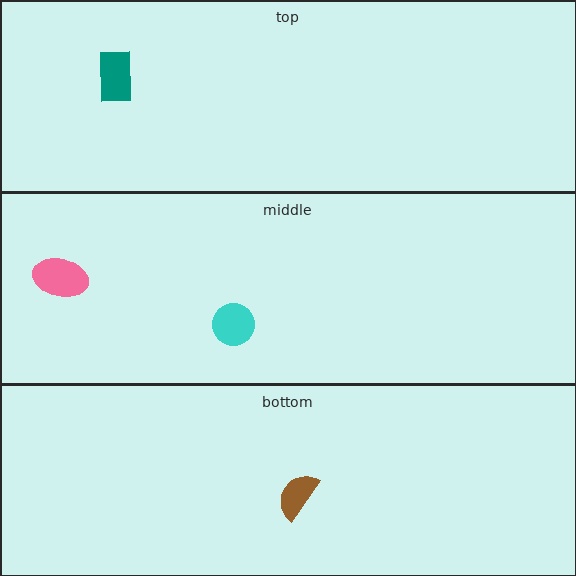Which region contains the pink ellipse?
The middle region.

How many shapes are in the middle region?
2.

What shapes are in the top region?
The teal rectangle.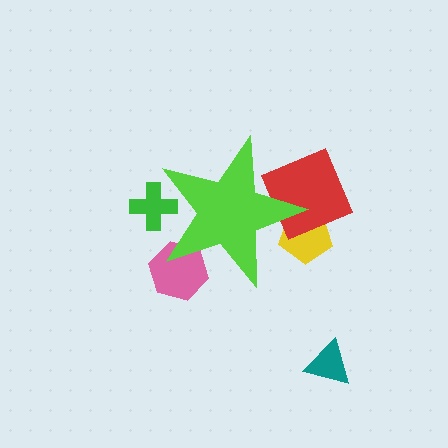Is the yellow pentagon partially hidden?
Yes, the yellow pentagon is partially hidden behind the lime star.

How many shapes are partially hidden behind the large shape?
4 shapes are partially hidden.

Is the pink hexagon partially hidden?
Yes, the pink hexagon is partially hidden behind the lime star.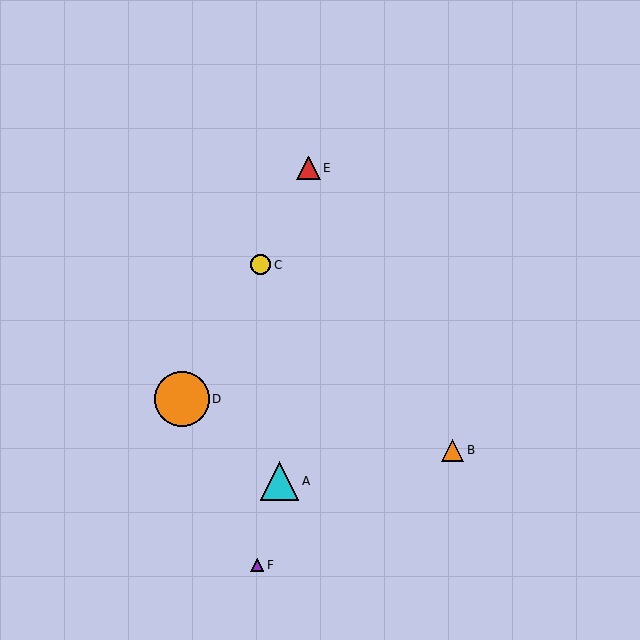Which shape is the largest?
The orange circle (labeled D) is the largest.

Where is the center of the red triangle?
The center of the red triangle is at (309, 168).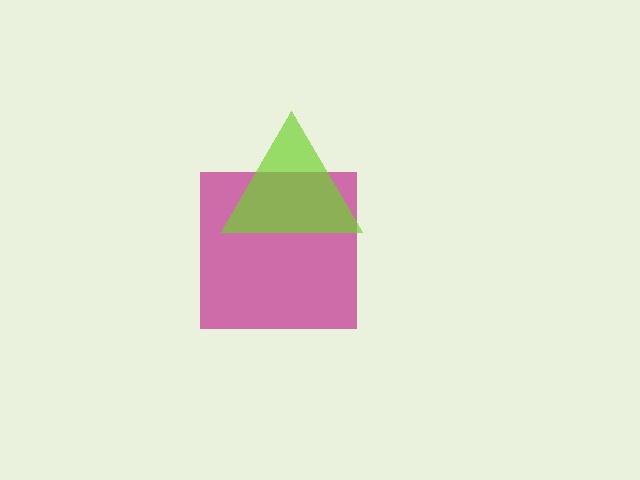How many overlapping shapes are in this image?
There are 2 overlapping shapes in the image.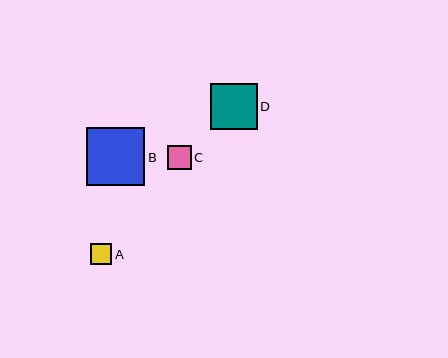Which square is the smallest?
Square A is the smallest with a size of approximately 21 pixels.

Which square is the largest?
Square B is the largest with a size of approximately 58 pixels.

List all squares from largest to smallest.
From largest to smallest: B, D, C, A.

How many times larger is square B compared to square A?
Square B is approximately 2.8 times the size of square A.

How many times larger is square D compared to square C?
Square D is approximately 1.9 times the size of square C.